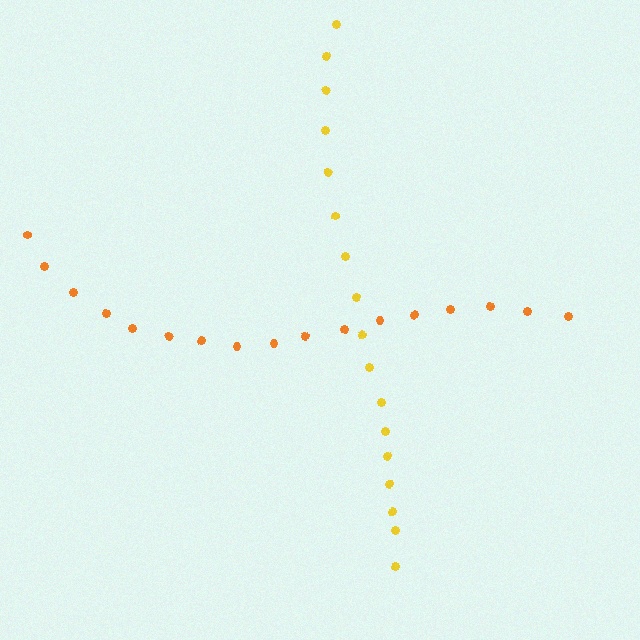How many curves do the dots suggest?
There are 2 distinct paths.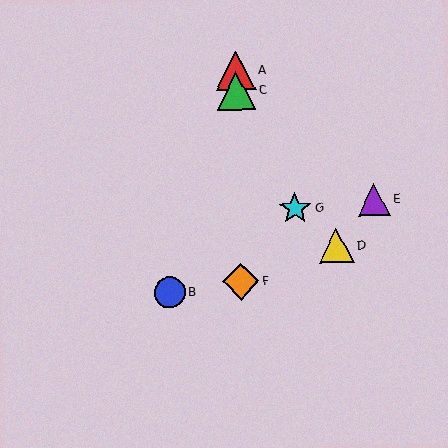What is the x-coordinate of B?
Object B is at x≈170.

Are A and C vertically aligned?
Yes, both are at x≈236.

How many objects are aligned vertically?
3 objects (A, C, F) are aligned vertically.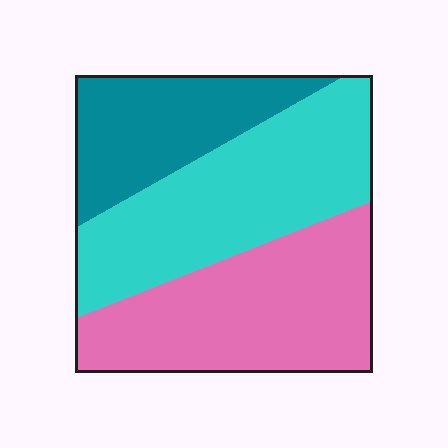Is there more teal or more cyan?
Cyan.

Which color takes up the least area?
Teal, at roughly 25%.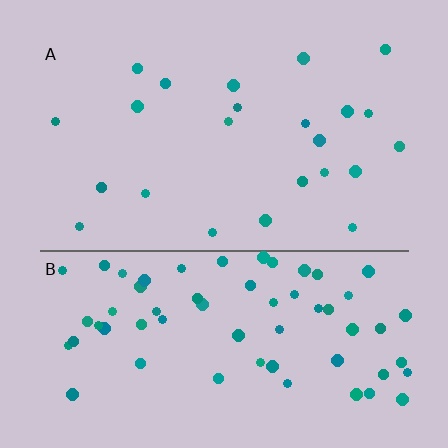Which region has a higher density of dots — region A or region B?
B (the bottom).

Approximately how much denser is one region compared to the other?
Approximately 2.7× — region B over region A.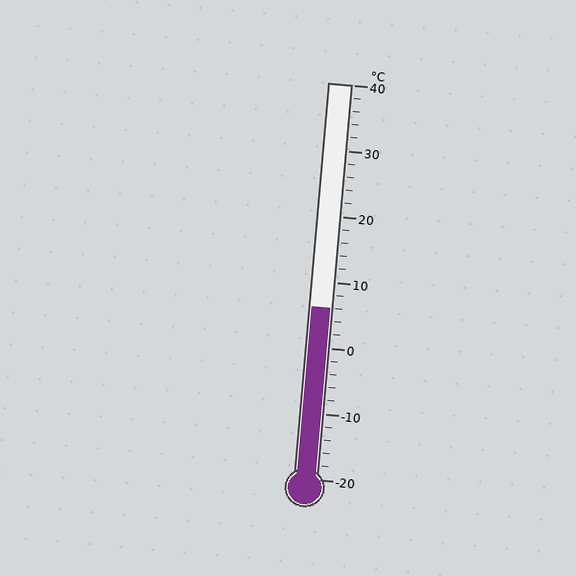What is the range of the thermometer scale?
The thermometer scale ranges from -20°C to 40°C.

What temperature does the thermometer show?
The thermometer shows approximately 6°C.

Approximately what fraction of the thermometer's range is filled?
The thermometer is filled to approximately 45% of its range.